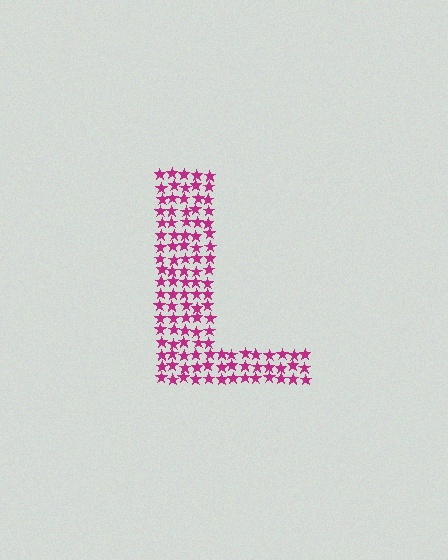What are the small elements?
The small elements are stars.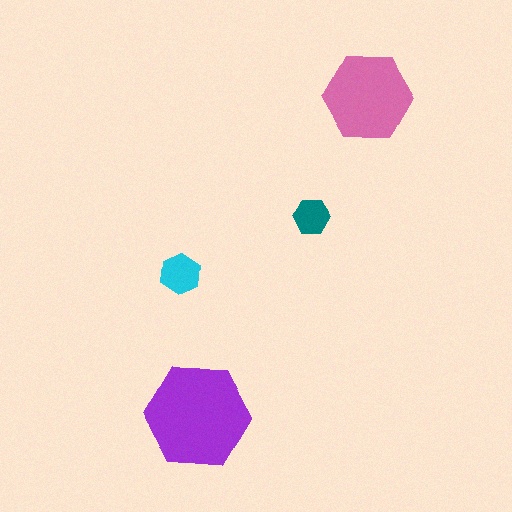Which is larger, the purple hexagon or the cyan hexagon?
The purple one.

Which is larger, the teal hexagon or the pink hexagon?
The pink one.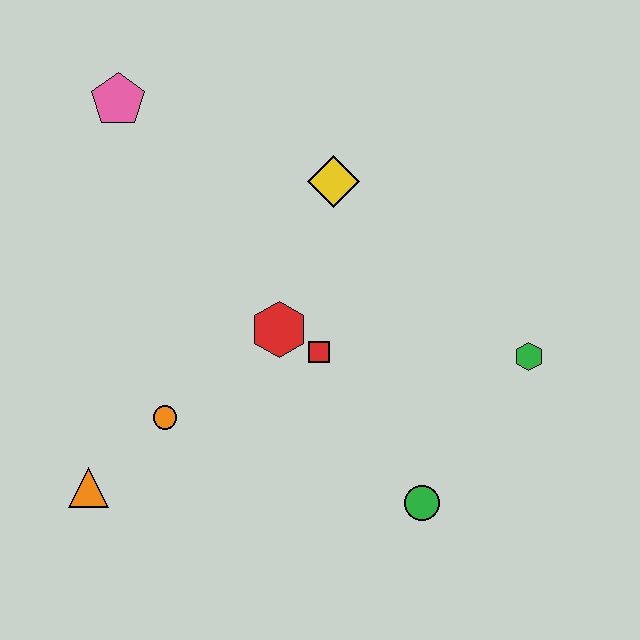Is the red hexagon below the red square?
No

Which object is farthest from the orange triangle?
The green hexagon is farthest from the orange triangle.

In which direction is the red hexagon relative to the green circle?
The red hexagon is above the green circle.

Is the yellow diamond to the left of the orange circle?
No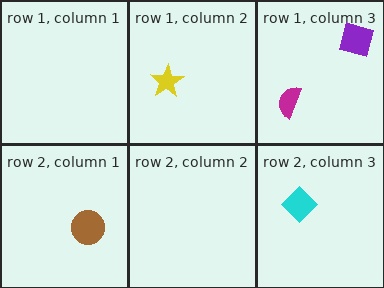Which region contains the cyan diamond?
The row 2, column 3 region.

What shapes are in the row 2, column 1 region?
The brown circle.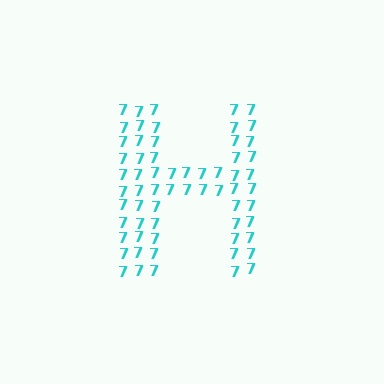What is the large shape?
The large shape is the letter H.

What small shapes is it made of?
It is made of small digit 7's.